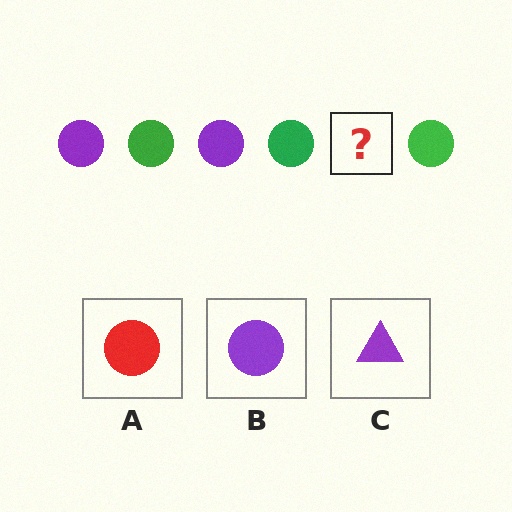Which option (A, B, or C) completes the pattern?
B.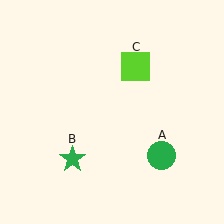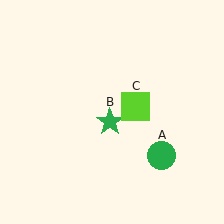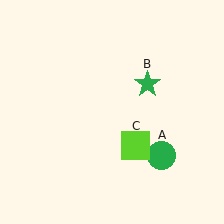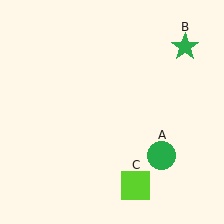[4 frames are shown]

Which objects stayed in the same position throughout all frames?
Green circle (object A) remained stationary.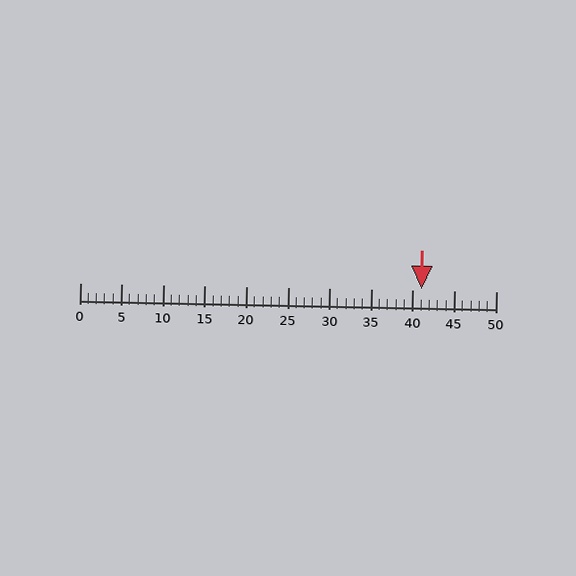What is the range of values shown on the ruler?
The ruler shows values from 0 to 50.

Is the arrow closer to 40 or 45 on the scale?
The arrow is closer to 40.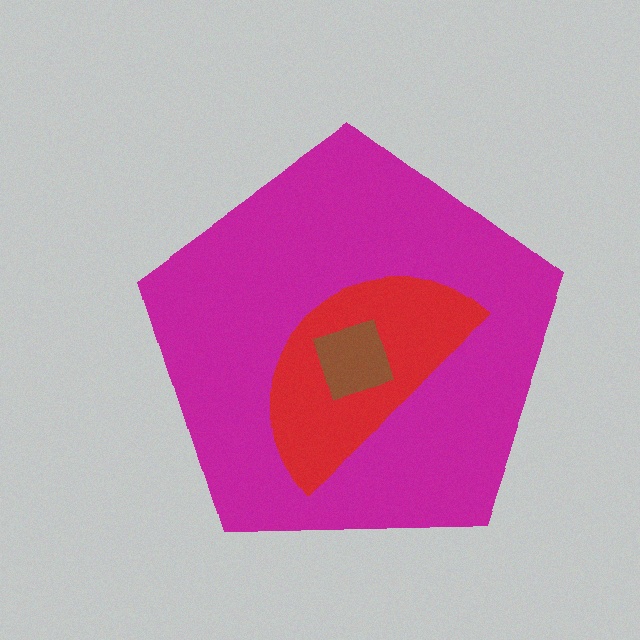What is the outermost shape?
The magenta pentagon.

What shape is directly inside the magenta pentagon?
The red semicircle.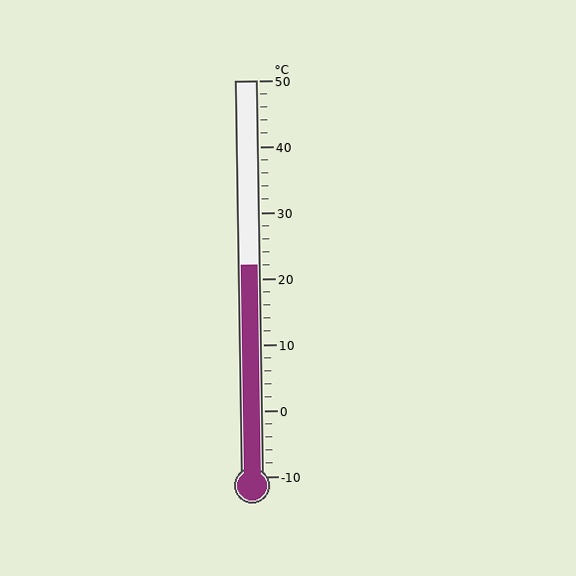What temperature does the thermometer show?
The thermometer shows approximately 22°C.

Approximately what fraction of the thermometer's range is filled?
The thermometer is filled to approximately 55% of its range.